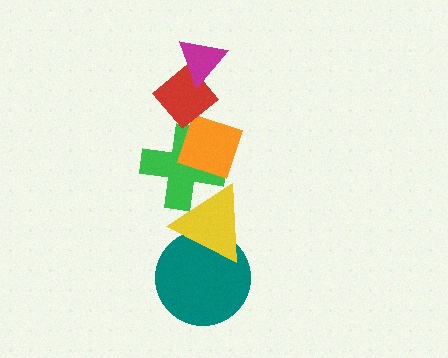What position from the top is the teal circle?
The teal circle is 6th from the top.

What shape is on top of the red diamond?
The magenta triangle is on top of the red diamond.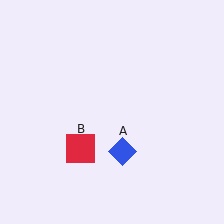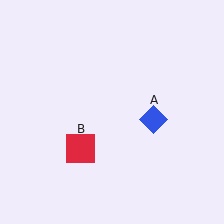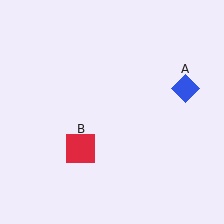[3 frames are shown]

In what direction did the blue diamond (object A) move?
The blue diamond (object A) moved up and to the right.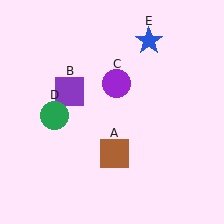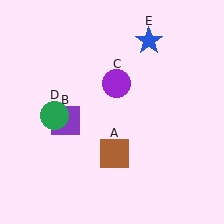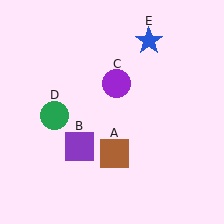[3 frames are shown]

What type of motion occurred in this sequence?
The purple square (object B) rotated counterclockwise around the center of the scene.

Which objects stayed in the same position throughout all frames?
Brown square (object A) and purple circle (object C) and green circle (object D) and blue star (object E) remained stationary.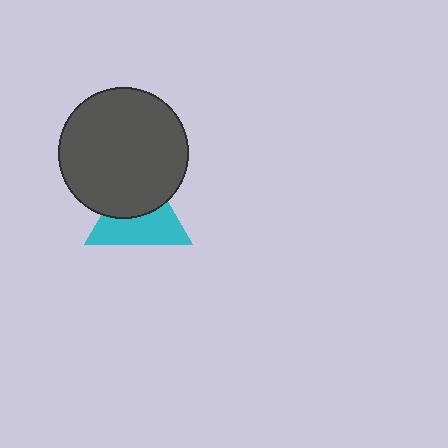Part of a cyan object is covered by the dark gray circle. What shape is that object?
It is a triangle.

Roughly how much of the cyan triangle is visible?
About half of it is visible (roughly 55%).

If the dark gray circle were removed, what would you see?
You would see the complete cyan triangle.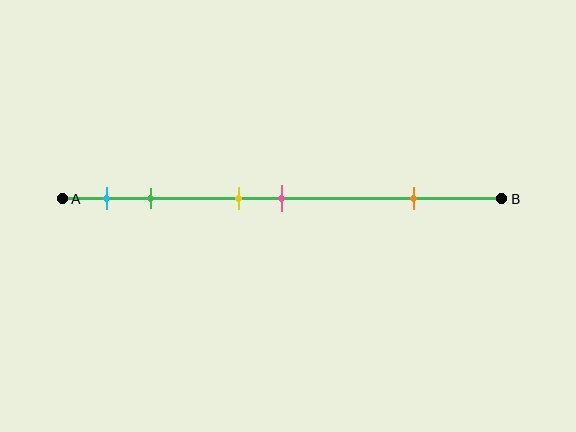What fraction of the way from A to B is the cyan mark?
The cyan mark is approximately 10% (0.1) of the way from A to B.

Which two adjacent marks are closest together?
The yellow and pink marks are the closest adjacent pair.